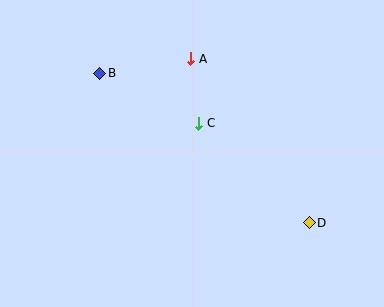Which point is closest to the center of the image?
Point C at (199, 123) is closest to the center.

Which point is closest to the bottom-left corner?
Point B is closest to the bottom-left corner.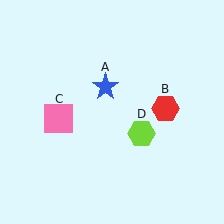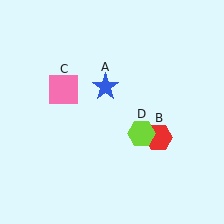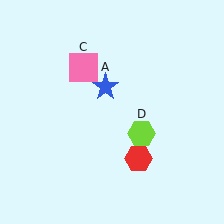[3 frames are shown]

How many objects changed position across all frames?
2 objects changed position: red hexagon (object B), pink square (object C).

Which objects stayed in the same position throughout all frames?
Blue star (object A) and lime hexagon (object D) remained stationary.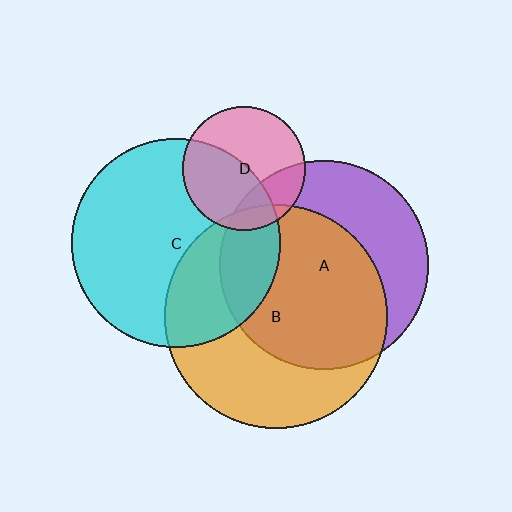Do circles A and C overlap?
Yes.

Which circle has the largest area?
Circle B (orange).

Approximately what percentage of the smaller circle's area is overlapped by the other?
Approximately 15%.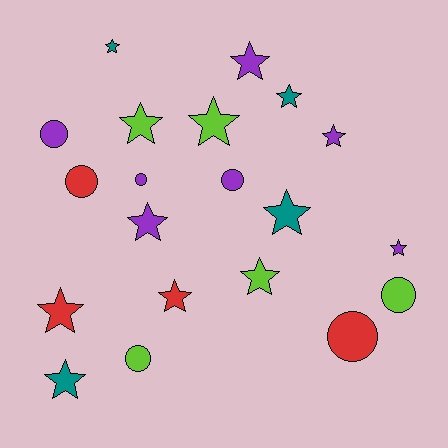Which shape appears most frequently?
Star, with 13 objects.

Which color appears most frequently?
Purple, with 7 objects.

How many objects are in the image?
There are 20 objects.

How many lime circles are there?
There are 2 lime circles.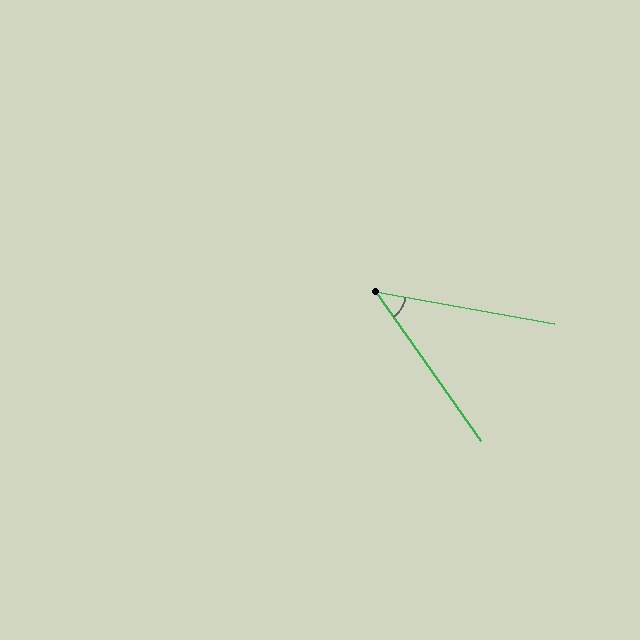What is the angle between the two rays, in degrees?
Approximately 44 degrees.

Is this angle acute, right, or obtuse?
It is acute.